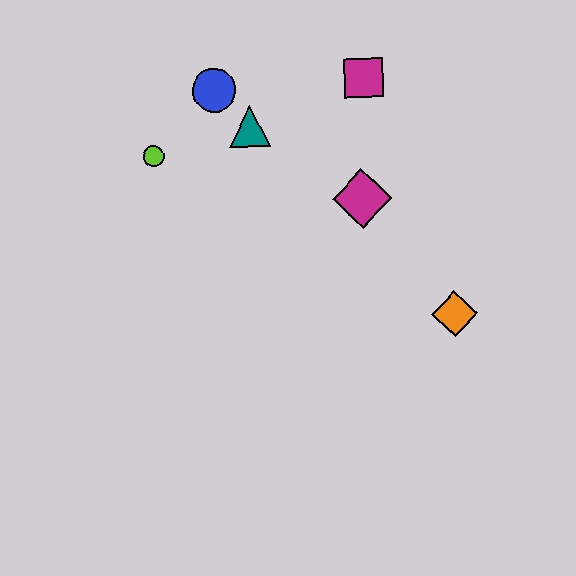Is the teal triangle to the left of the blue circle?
No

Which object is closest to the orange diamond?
The magenta diamond is closest to the orange diamond.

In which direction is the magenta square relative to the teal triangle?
The magenta square is to the right of the teal triangle.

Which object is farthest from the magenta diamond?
The lime circle is farthest from the magenta diamond.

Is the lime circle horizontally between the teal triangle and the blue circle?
No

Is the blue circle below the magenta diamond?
No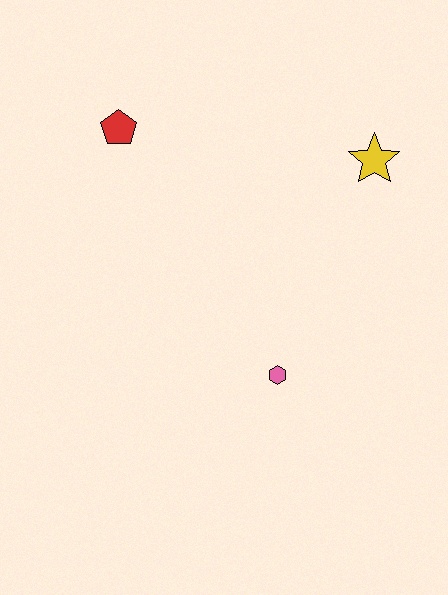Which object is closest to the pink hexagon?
The yellow star is closest to the pink hexagon.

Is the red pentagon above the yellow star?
Yes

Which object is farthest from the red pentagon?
The pink hexagon is farthest from the red pentagon.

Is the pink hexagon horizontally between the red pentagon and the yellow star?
Yes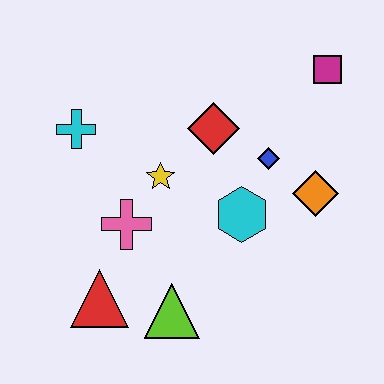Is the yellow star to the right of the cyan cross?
Yes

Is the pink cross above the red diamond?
No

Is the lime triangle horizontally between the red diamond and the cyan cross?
Yes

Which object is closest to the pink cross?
The yellow star is closest to the pink cross.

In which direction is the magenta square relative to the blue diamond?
The magenta square is above the blue diamond.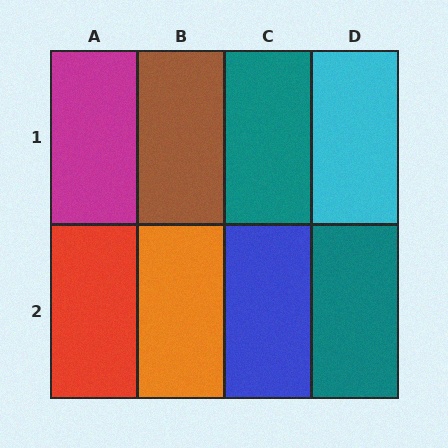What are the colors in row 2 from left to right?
Red, orange, blue, teal.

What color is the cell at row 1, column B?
Brown.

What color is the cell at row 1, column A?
Magenta.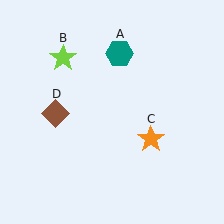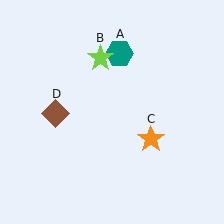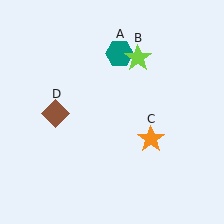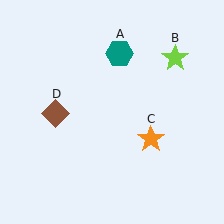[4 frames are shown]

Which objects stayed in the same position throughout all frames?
Teal hexagon (object A) and orange star (object C) and brown diamond (object D) remained stationary.